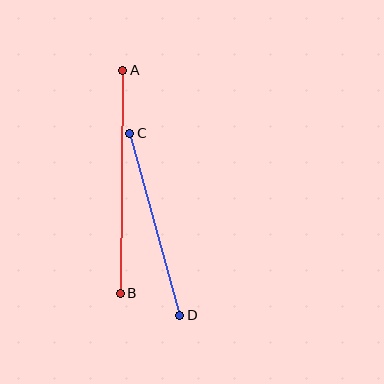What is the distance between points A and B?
The distance is approximately 223 pixels.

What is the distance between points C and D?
The distance is approximately 189 pixels.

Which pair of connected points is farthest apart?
Points A and B are farthest apart.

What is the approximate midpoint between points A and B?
The midpoint is at approximately (121, 182) pixels.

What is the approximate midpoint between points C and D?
The midpoint is at approximately (155, 224) pixels.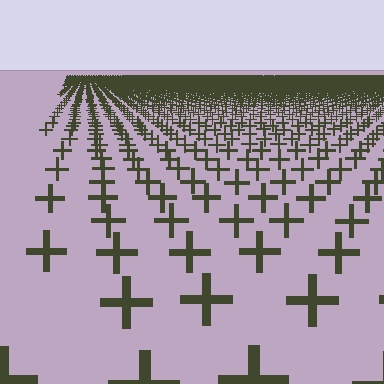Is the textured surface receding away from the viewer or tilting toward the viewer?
The surface is receding away from the viewer. Texture elements get smaller and denser toward the top.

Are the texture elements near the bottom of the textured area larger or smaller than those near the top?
Larger. Near the bottom, elements are closer to the viewer and appear at a bigger on-screen size.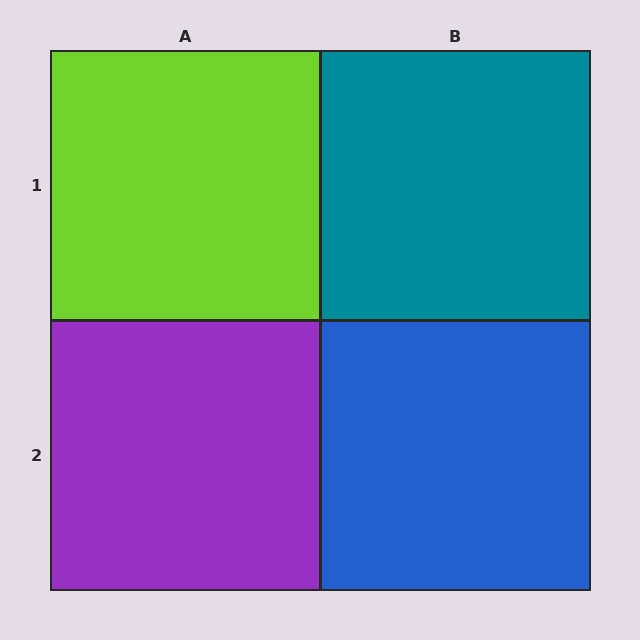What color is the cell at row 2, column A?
Purple.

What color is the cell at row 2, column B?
Blue.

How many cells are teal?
1 cell is teal.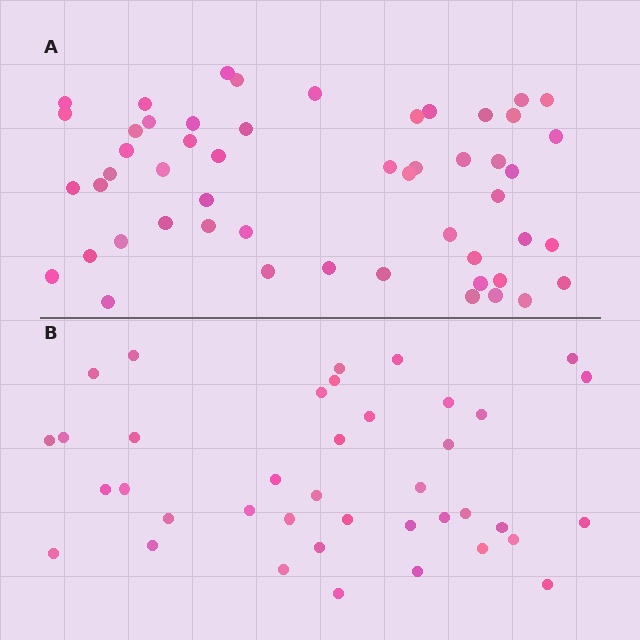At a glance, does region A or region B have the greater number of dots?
Region A (the top region) has more dots.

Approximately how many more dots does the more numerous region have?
Region A has approximately 15 more dots than region B.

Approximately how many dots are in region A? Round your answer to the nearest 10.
About 50 dots. (The exact count is 52, which rounds to 50.)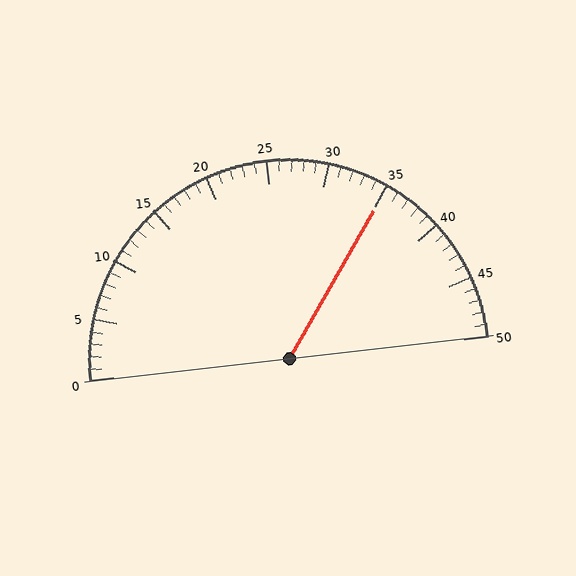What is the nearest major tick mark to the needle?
The nearest major tick mark is 35.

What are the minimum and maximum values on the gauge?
The gauge ranges from 0 to 50.